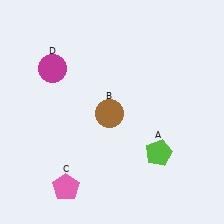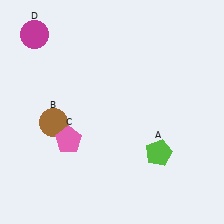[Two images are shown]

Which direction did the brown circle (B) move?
The brown circle (B) moved left.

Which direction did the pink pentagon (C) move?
The pink pentagon (C) moved up.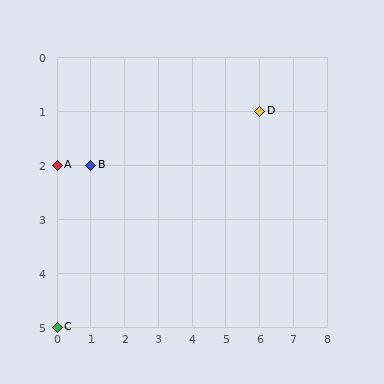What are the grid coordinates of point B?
Point B is at grid coordinates (1, 2).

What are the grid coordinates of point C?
Point C is at grid coordinates (0, 5).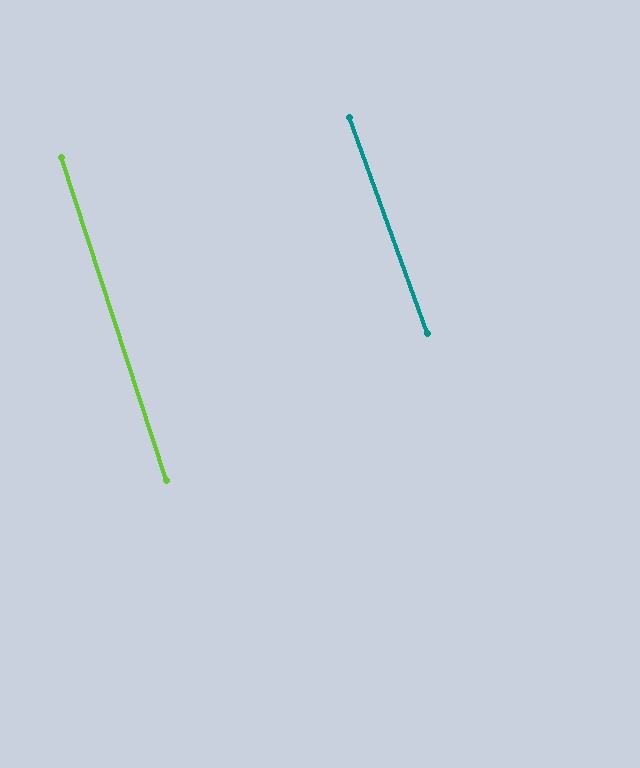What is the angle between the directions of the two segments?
Approximately 2 degrees.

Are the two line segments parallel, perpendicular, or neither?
Parallel — their directions differ by only 1.9°.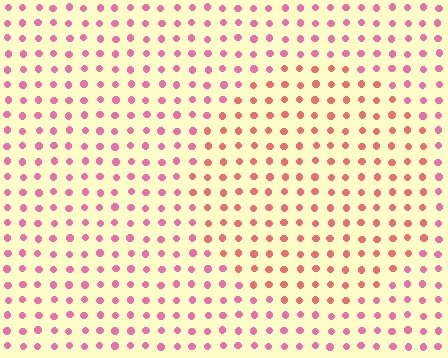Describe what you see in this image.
The image is filled with small pink elements in a uniform arrangement. A circle-shaped region is visible where the elements are tinted to a slightly different hue, forming a subtle color boundary.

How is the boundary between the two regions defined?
The boundary is defined purely by a slight shift in hue (about 29 degrees). Spacing, size, and orientation are identical on both sides.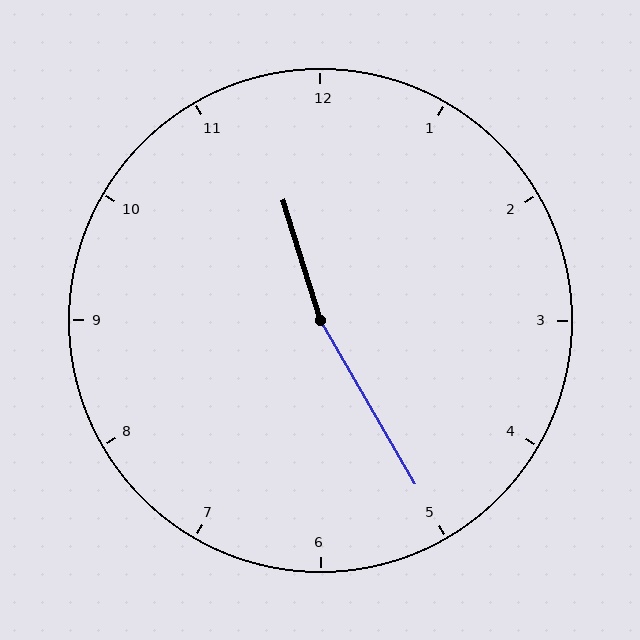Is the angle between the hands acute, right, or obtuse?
It is obtuse.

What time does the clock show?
11:25.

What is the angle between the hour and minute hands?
Approximately 168 degrees.